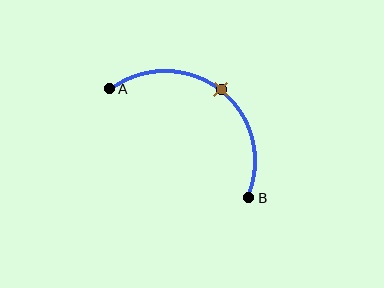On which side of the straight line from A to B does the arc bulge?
The arc bulges above and to the right of the straight line connecting A and B.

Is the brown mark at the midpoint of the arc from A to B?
Yes. The brown mark lies on the arc at equal arc-length from both A and B — it is the arc midpoint.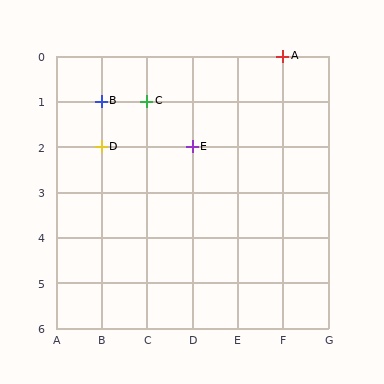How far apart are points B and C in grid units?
Points B and C are 1 column apart.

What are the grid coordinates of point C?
Point C is at grid coordinates (C, 1).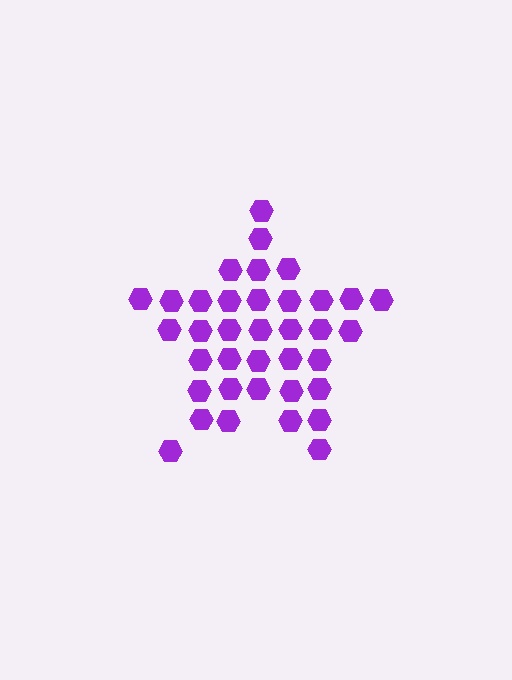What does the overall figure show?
The overall figure shows a star.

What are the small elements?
The small elements are hexagons.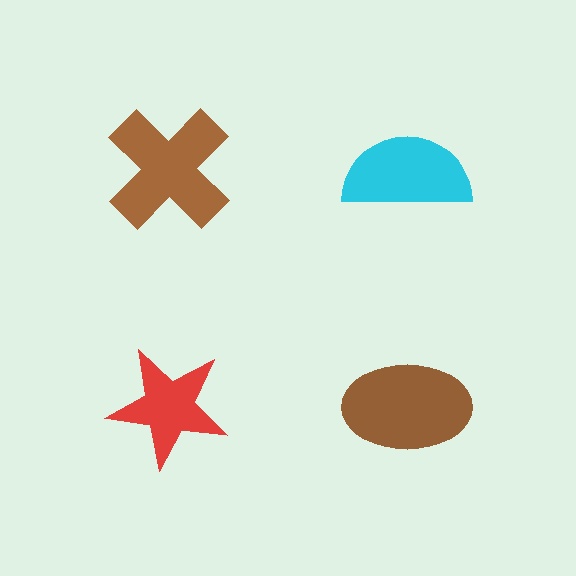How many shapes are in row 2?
2 shapes.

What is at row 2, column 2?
A brown ellipse.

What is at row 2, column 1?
A red star.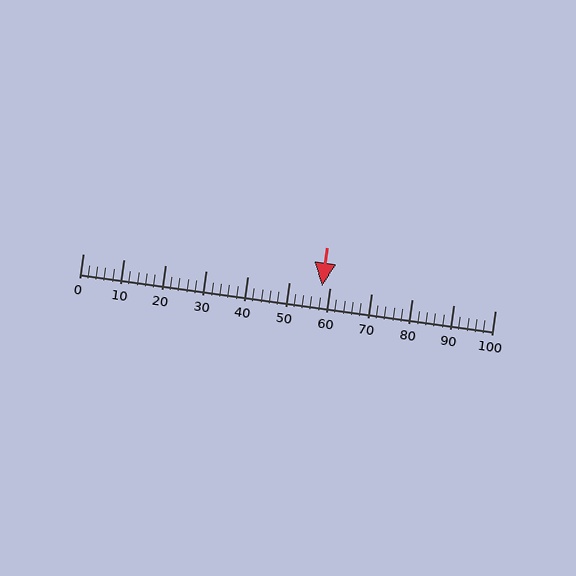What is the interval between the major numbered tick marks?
The major tick marks are spaced 10 units apart.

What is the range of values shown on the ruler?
The ruler shows values from 0 to 100.